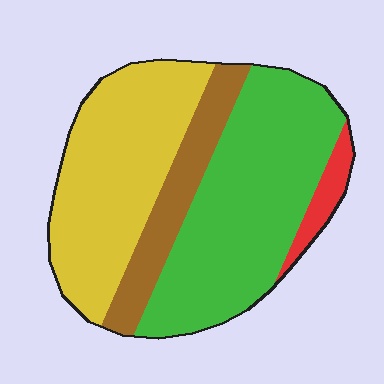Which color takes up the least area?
Red, at roughly 5%.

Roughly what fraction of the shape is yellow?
Yellow takes up about three eighths (3/8) of the shape.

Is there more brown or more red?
Brown.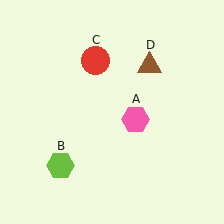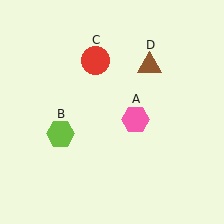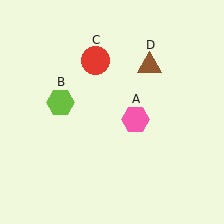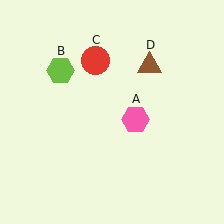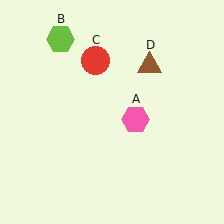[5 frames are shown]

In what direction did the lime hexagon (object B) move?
The lime hexagon (object B) moved up.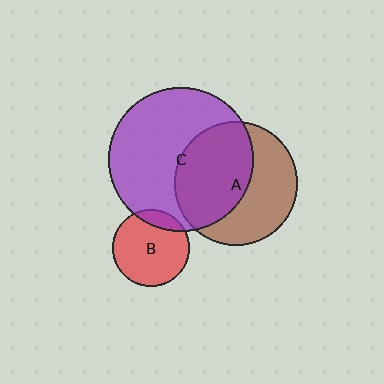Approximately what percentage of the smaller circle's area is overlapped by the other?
Approximately 15%.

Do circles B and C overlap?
Yes.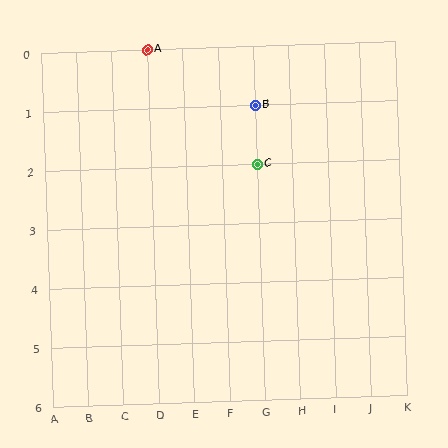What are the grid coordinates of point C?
Point C is at grid coordinates (G, 2).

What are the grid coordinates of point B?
Point B is at grid coordinates (G, 1).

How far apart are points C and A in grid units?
Points C and A are 3 columns and 2 rows apart (about 3.6 grid units diagonally).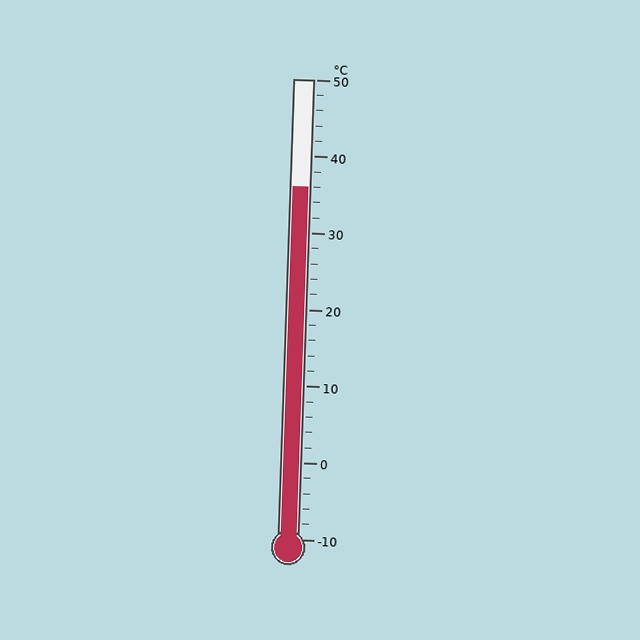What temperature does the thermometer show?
The thermometer shows approximately 36°C.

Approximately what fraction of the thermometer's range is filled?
The thermometer is filled to approximately 75% of its range.